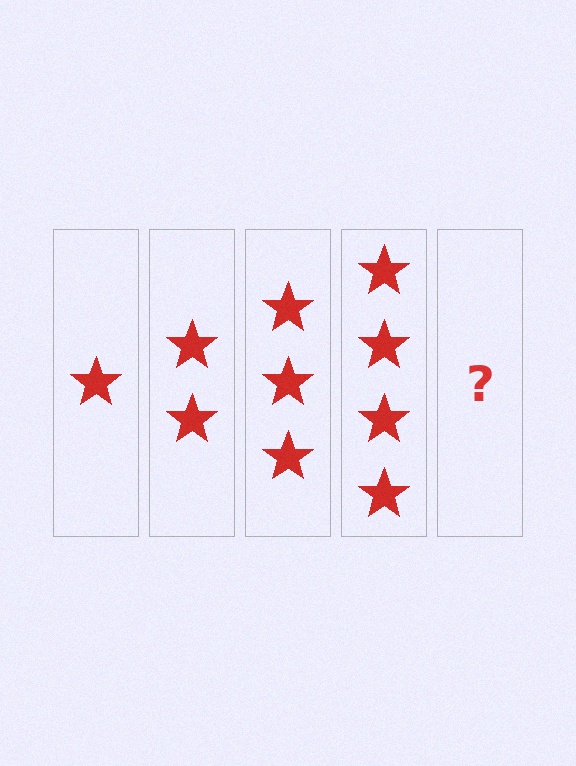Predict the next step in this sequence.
The next step is 5 stars.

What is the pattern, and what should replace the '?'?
The pattern is that each step adds one more star. The '?' should be 5 stars.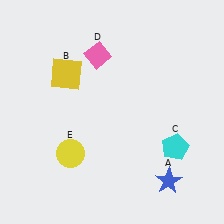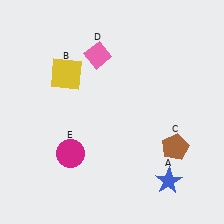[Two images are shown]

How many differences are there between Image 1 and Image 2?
There are 2 differences between the two images.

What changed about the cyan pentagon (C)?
In Image 1, C is cyan. In Image 2, it changed to brown.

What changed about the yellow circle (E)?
In Image 1, E is yellow. In Image 2, it changed to magenta.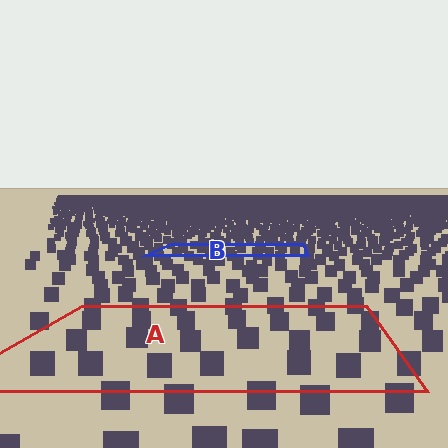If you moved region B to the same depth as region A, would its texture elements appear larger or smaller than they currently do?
They would appear larger. At a closer depth, the same texture elements are projected at a bigger on-screen size.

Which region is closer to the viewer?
Region A is closer. The texture elements there are larger and more spread out.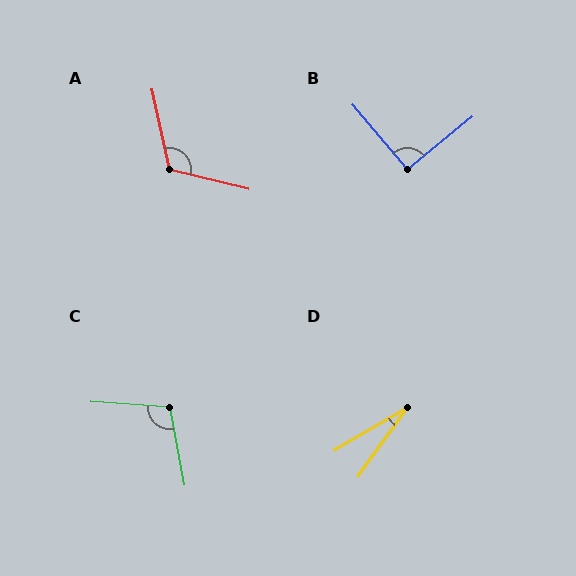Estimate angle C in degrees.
Approximately 104 degrees.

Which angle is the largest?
A, at approximately 116 degrees.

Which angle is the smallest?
D, at approximately 24 degrees.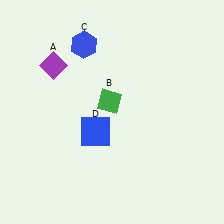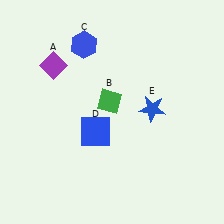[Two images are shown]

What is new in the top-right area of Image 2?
A blue star (E) was added in the top-right area of Image 2.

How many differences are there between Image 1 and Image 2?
There is 1 difference between the two images.